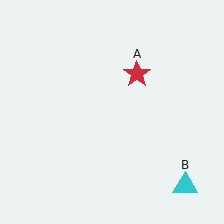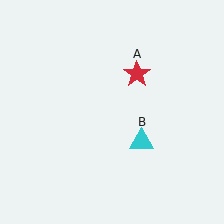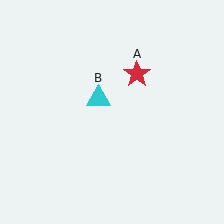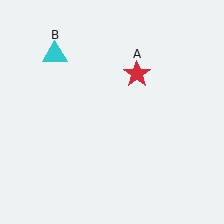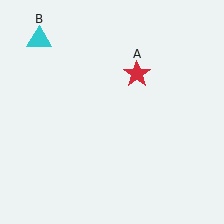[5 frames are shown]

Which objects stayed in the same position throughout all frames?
Red star (object A) remained stationary.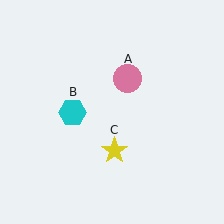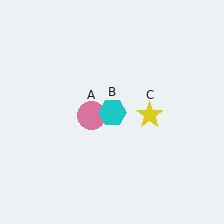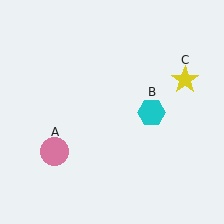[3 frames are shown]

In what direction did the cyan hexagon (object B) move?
The cyan hexagon (object B) moved right.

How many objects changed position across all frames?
3 objects changed position: pink circle (object A), cyan hexagon (object B), yellow star (object C).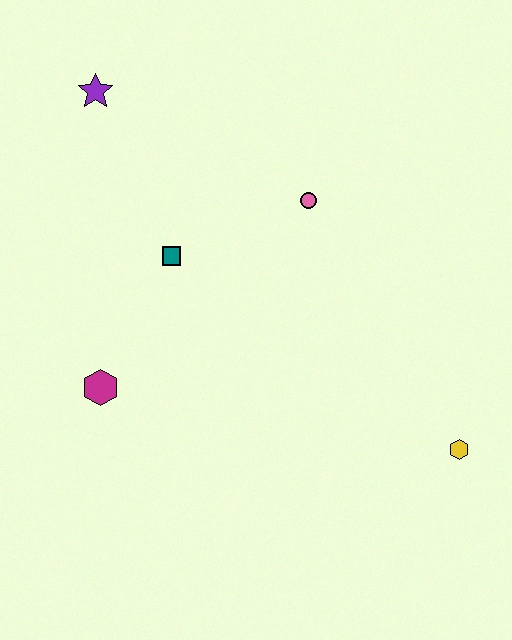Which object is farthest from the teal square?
The yellow hexagon is farthest from the teal square.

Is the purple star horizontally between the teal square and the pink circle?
No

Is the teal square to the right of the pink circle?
No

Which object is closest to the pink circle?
The teal square is closest to the pink circle.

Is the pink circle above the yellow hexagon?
Yes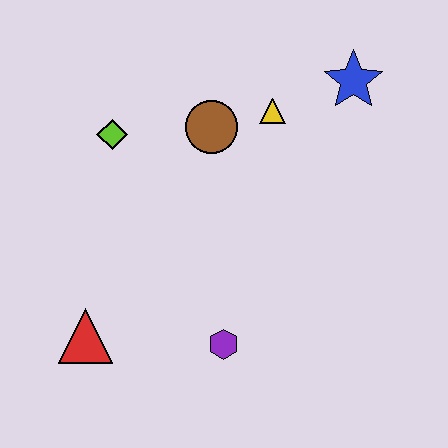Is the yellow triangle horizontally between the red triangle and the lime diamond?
No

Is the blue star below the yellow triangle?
No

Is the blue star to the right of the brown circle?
Yes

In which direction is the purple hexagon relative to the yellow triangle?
The purple hexagon is below the yellow triangle.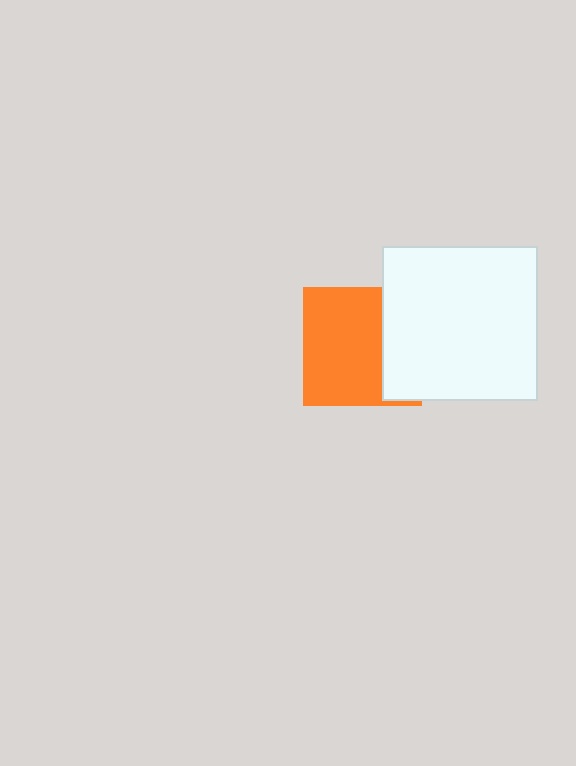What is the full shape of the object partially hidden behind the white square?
The partially hidden object is an orange square.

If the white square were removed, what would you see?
You would see the complete orange square.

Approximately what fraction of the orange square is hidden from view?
Roughly 33% of the orange square is hidden behind the white square.